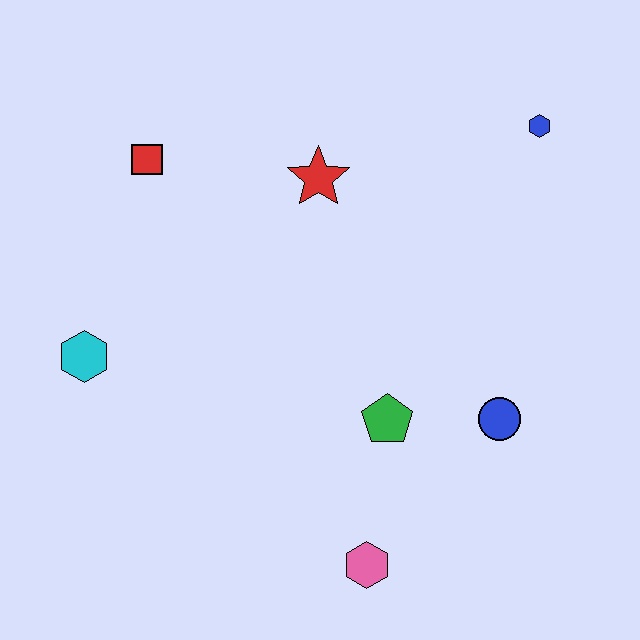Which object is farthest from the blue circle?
The red square is farthest from the blue circle.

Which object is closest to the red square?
The red star is closest to the red square.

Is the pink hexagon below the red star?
Yes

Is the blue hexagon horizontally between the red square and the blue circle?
No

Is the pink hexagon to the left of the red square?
No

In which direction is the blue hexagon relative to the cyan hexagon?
The blue hexagon is to the right of the cyan hexagon.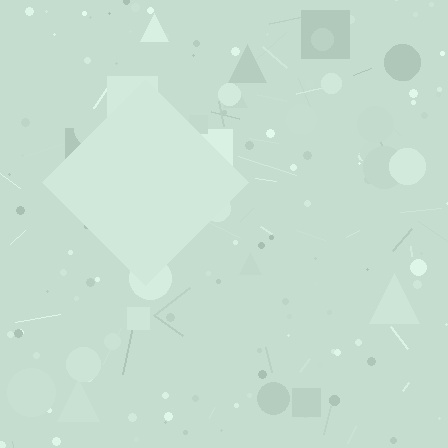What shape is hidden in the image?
A diamond is hidden in the image.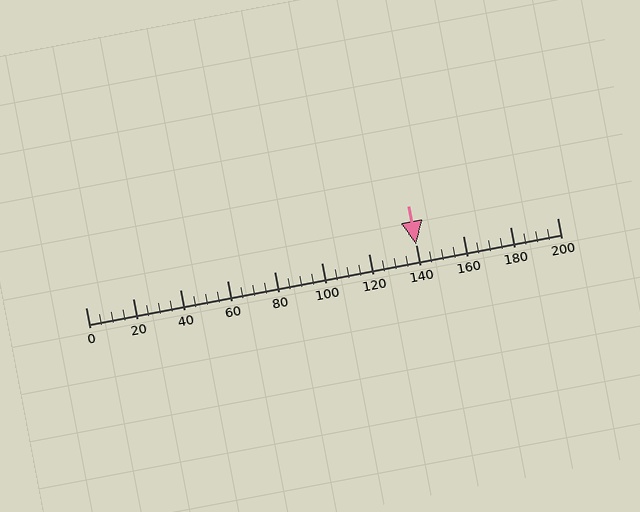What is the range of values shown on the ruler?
The ruler shows values from 0 to 200.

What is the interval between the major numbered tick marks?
The major tick marks are spaced 20 units apart.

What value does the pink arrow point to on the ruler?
The pink arrow points to approximately 140.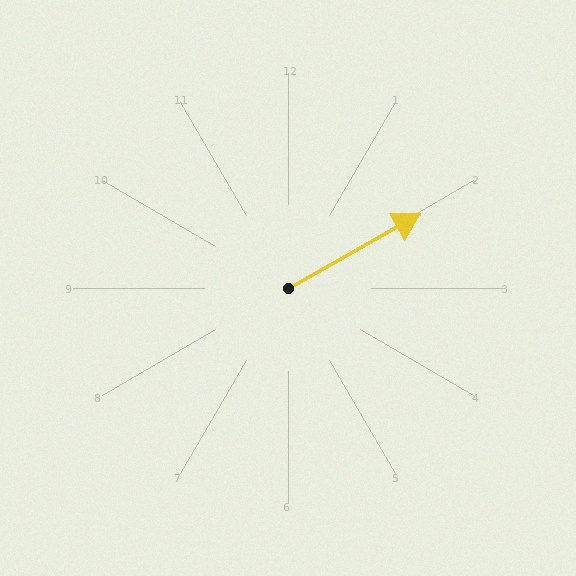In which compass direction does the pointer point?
Northeast.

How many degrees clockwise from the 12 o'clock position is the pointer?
Approximately 61 degrees.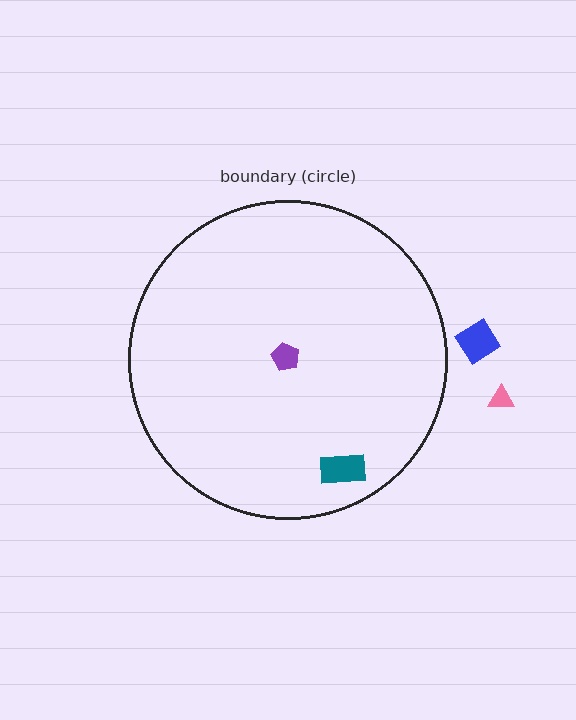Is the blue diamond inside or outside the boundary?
Outside.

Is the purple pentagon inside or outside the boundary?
Inside.